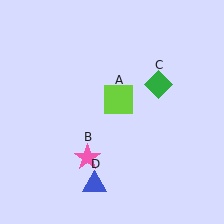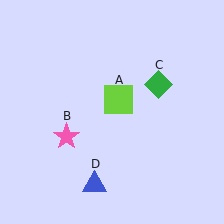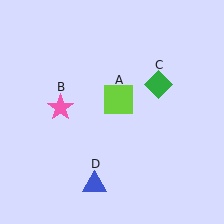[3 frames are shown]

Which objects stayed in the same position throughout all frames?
Lime square (object A) and green diamond (object C) and blue triangle (object D) remained stationary.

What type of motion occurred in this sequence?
The pink star (object B) rotated clockwise around the center of the scene.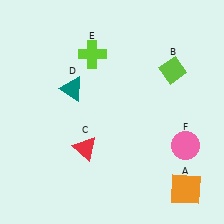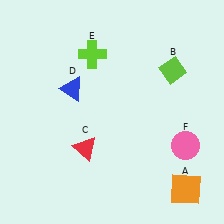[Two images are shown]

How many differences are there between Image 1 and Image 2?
There is 1 difference between the two images.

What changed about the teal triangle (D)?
In Image 1, D is teal. In Image 2, it changed to blue.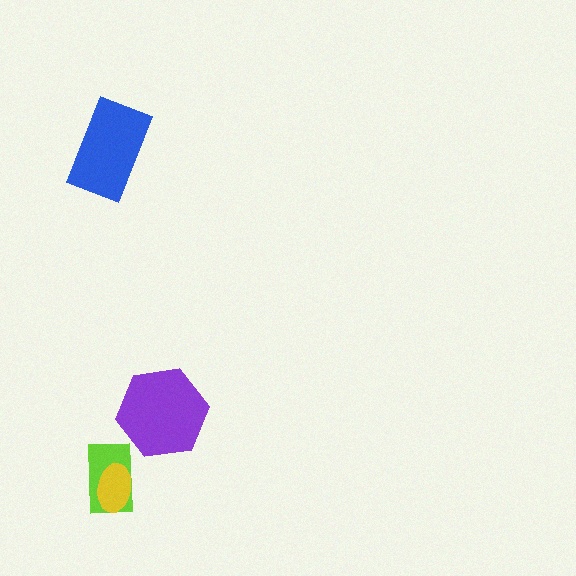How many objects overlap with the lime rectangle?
1 object overlaps with the lime rectangle.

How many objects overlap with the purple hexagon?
0 objects overlap with the purple hexagon.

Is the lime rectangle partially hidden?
Yes, it is partially covered by another shape.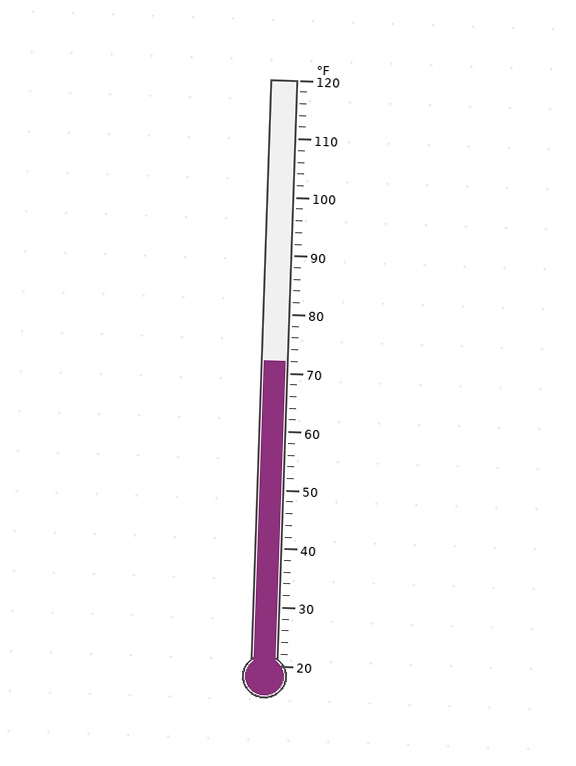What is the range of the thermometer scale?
The thermometer scale ranges from 20°F to 120°F.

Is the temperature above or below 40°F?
The temperature is above 40°F.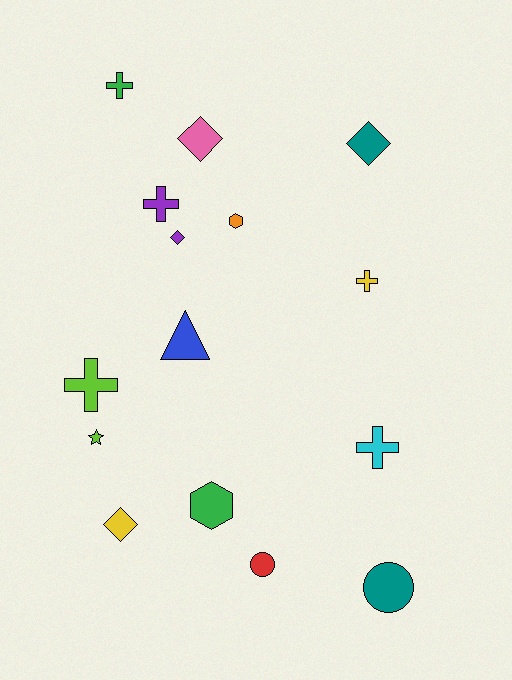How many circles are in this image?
There are 2 circles.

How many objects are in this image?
There are 15 objects.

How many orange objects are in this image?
There is 1 orange object.